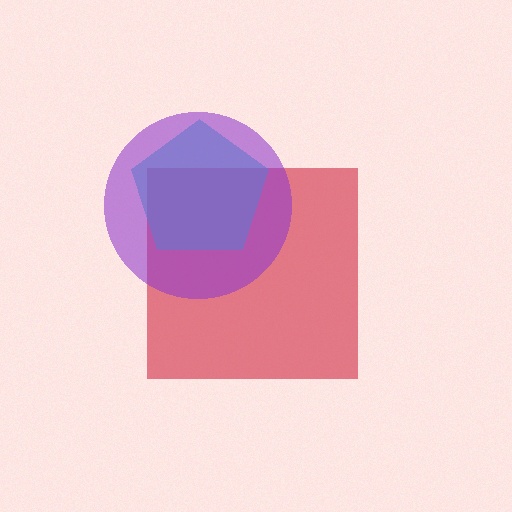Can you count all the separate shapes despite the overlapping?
Yes, there are 3 separate shapes.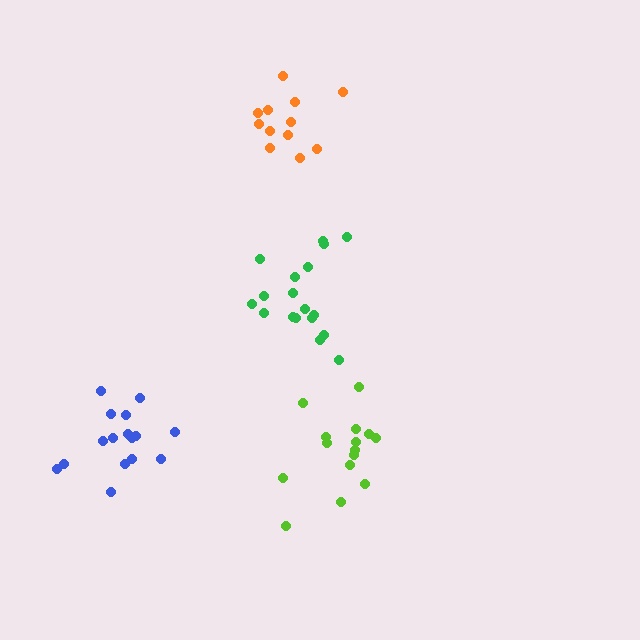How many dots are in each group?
Group 1: 15 dots, Group 2: 16 dots, Group 3: 12 dots, Group 4: 18 dots (61 total).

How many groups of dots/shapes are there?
There are 4 groups.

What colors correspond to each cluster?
The clusters are colored: lime, blue, orange, green.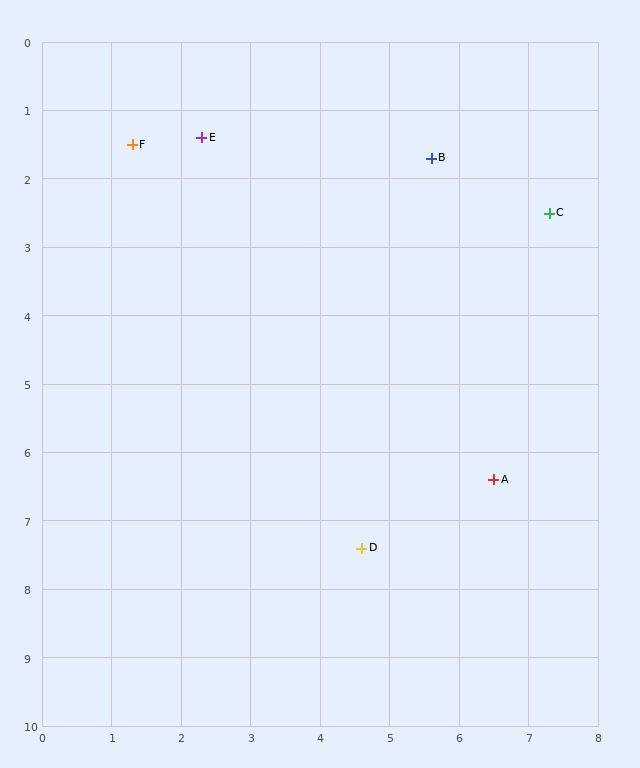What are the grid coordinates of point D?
Point D is at approximately (4.6, 7.4).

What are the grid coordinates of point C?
Point C is at approximately (7.3, 2.5).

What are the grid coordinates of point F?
Point F is at approximately (1.3, 1.5).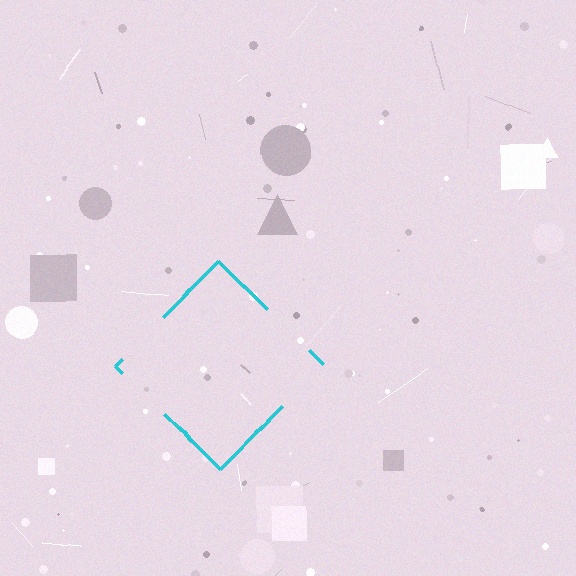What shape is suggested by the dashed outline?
The dashed outline suggests a diamond.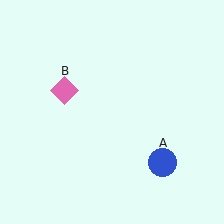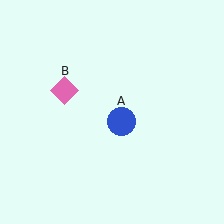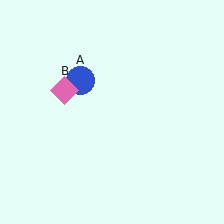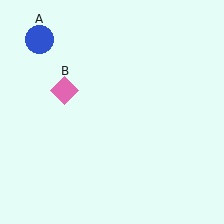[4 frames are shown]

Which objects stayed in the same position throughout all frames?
Pink diamond (object B) remained stationary.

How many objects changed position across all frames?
1 object changed position: blue circle (object A).